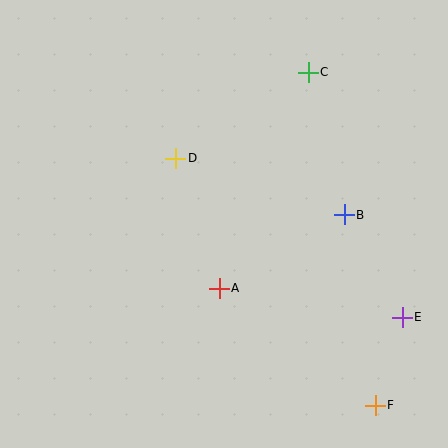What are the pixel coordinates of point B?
Point B is at (344, 215).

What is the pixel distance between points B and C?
The distance between B and C is 147 pixels.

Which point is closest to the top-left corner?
Point D is closest to the top-left corner.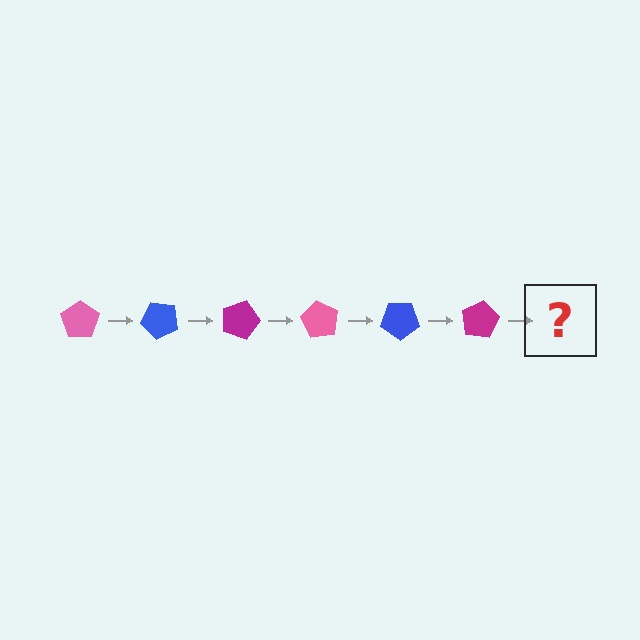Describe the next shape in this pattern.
It should be a pink pentagon, rotated 270 degrees from the start.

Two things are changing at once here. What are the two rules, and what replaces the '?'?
The two rules are that it rotates 45 degrees each step and the color cycles through pink, blue, and magenta. The '?' should be a pink pentagon, rotated 270 degrees from the start.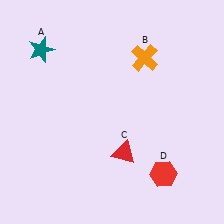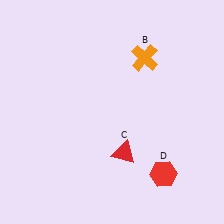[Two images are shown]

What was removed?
The teal star (A) was removed in Image 2.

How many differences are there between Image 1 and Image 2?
There is 1 difference between the two images.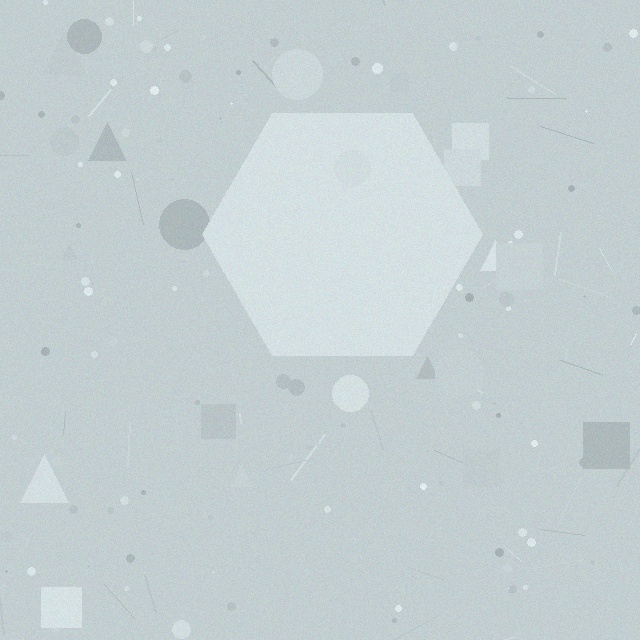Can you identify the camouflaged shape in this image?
The camouflaged shape is a hexagon.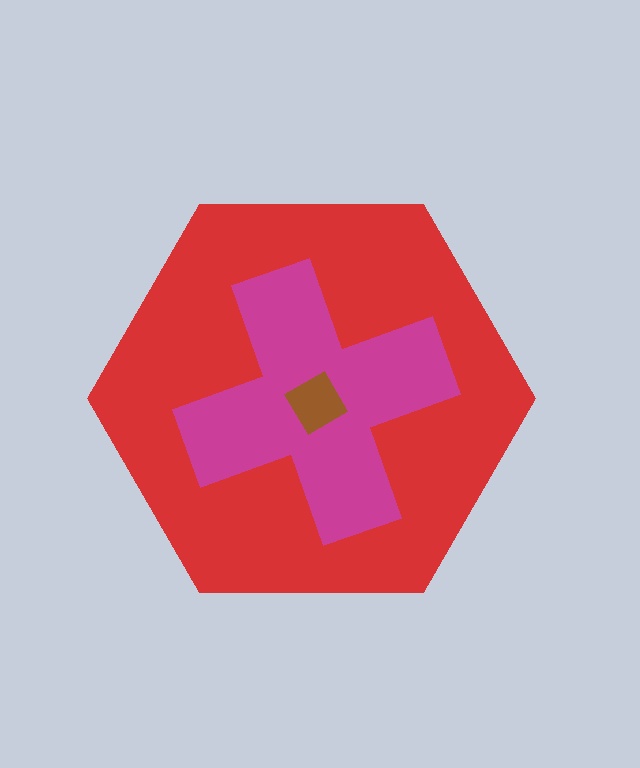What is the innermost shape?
The brown diamond.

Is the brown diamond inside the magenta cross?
Yes.